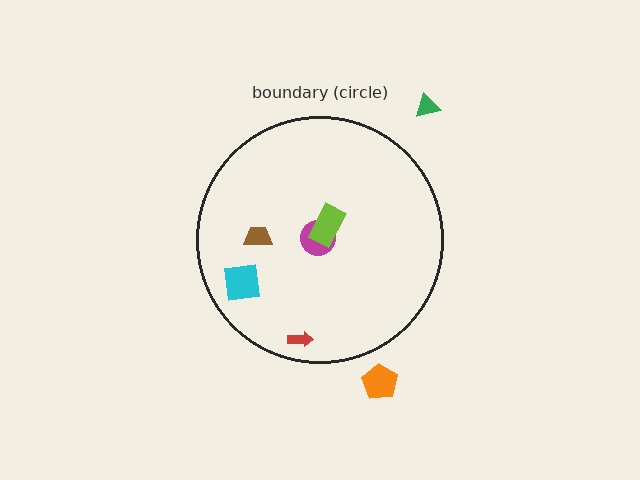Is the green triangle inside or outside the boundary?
Outside.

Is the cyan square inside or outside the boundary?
Inside.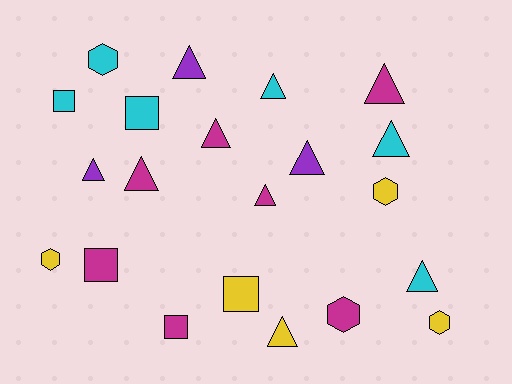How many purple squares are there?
There are no purple squares.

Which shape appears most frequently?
Triangle, with 11 objects.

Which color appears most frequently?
Magenta, with 7 objects.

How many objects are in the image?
There are 21 objects.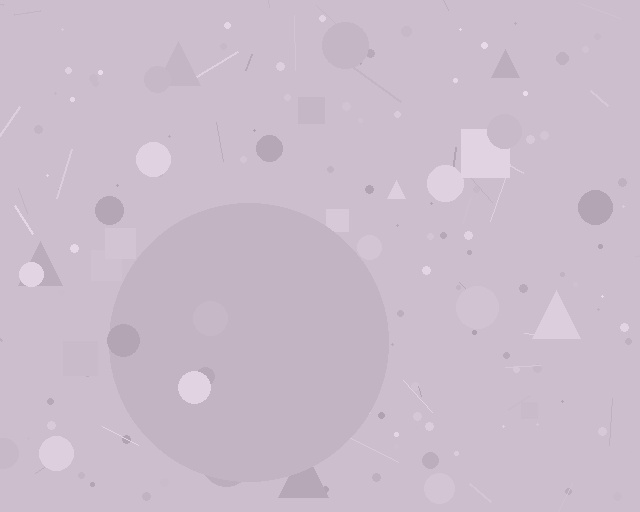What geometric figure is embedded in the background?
A circle is embedded in the background.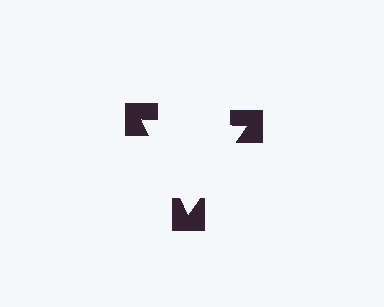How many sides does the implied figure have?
3 sides.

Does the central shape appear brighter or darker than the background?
It typically appears slightly brighter than the background, even though no actual brightness change is drawn.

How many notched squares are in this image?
There are 3 — one at each vertex of the illusory triangle.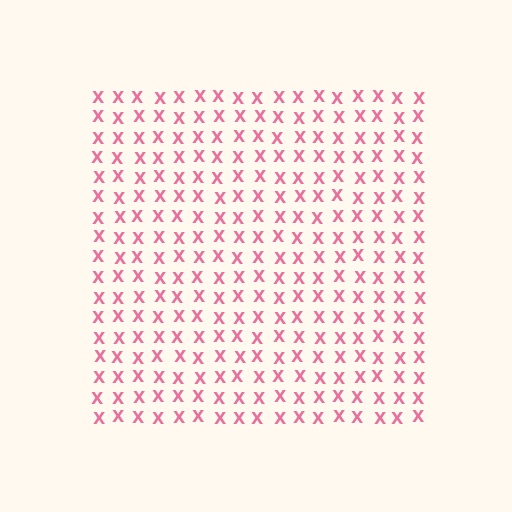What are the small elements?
The small elements are letter X's.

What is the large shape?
The large shape is a square.